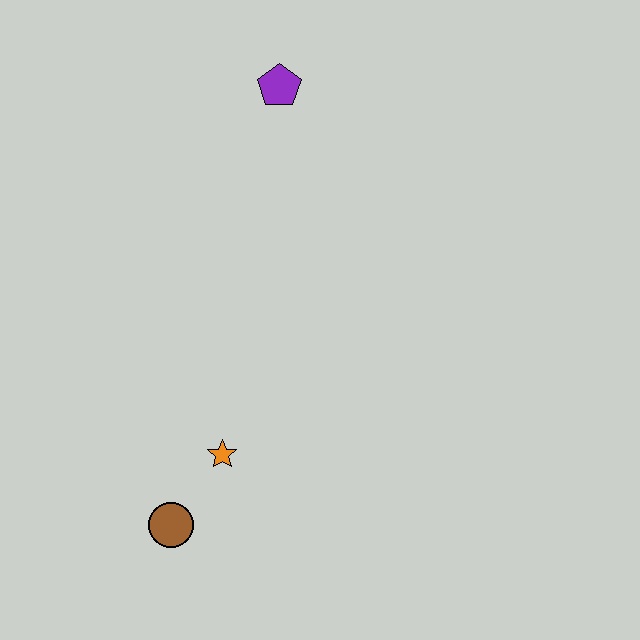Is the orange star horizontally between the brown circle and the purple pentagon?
Yes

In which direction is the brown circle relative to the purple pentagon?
The brown circle is below the purple pentagon.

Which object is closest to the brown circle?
The orange star is closest to the brown circle.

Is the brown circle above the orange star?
No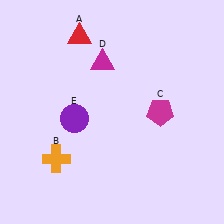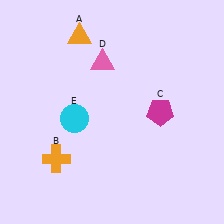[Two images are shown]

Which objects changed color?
A changed from red to orange. D changed from magenta to pink. E changed from purple to cyan.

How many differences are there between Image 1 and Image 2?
There are 3 differences between the two images.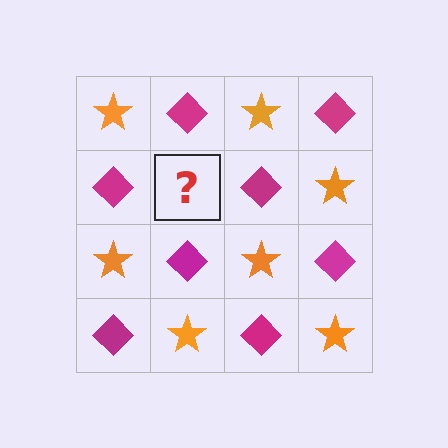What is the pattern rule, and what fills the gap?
The rule is that it alternates orange star and magenta diamond in a checkerboard pattern. The gap should be filled with an orange star.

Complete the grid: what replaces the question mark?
The question mark should be replaced with an orange star.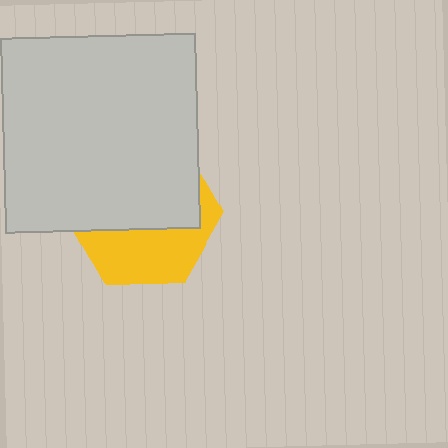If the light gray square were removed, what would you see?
You would see the complete yellow hexagon.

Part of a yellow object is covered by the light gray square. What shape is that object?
It is a hexagon.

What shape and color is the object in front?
The object in front is a light gray square.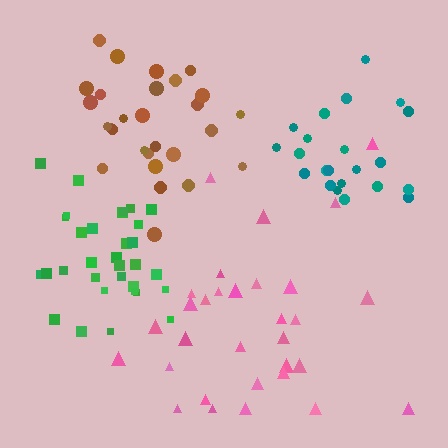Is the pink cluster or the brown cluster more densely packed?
Brown.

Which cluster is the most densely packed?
Green.